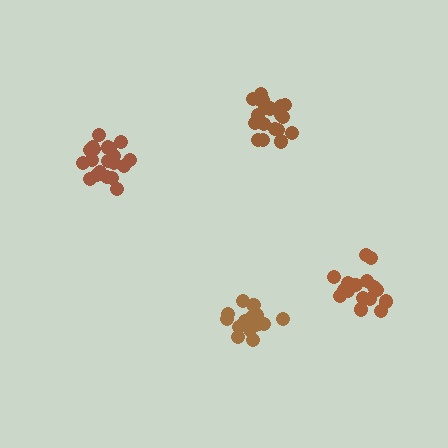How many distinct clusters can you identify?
There are 4 distinct clusters.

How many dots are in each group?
Group 1: 20 dots, Group 2: 17 dots, Group 3: 16 dots, Group 4: 20 dots (73 total).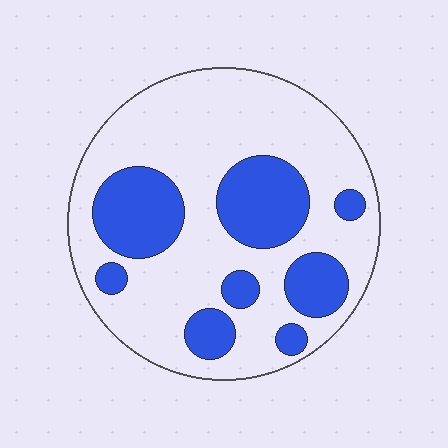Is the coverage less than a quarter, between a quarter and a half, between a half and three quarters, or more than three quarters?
Between a quarter and a half.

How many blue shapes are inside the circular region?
8.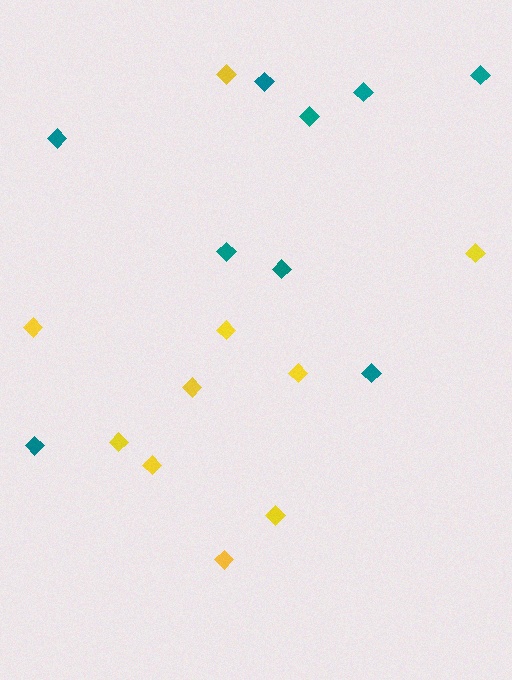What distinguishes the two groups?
There are 2 groups: one group of yellow diamonds (10) and one group of teal diamonds (9).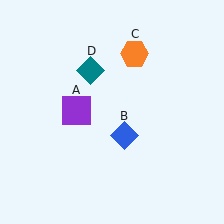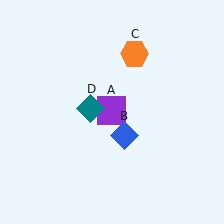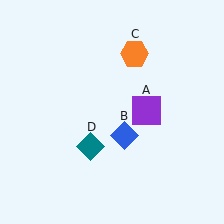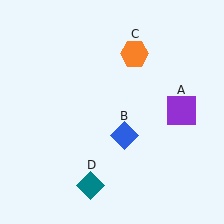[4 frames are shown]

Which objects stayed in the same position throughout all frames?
Blue diamond (object B) and orange hexagon (object C) remained stationary.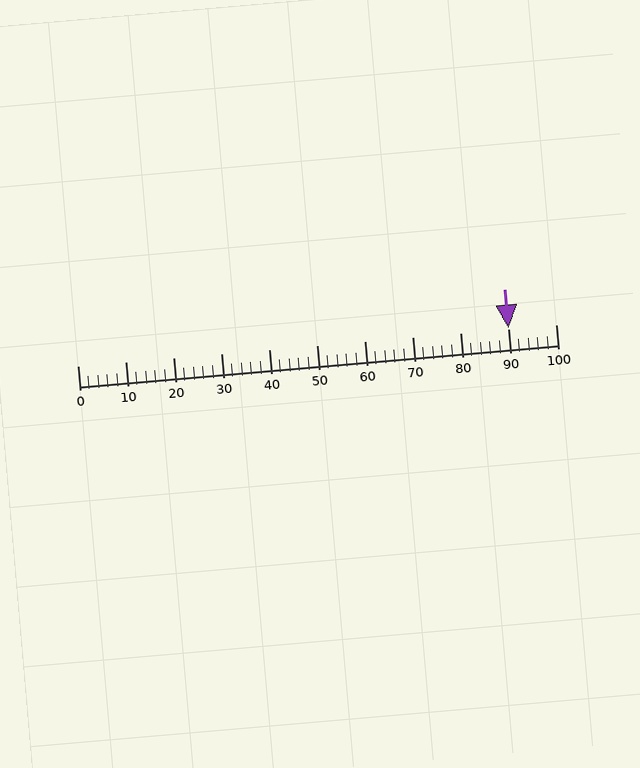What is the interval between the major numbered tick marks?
The major tick marks are spaced 10 units apart.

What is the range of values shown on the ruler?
The ruler shows values from 0 to 100.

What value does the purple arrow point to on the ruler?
The purple arrow points to approximately 90.